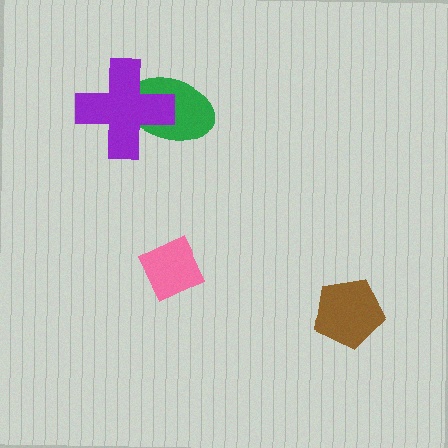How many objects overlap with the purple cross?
1 object overlaps with the purple cross.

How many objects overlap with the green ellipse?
1 object overlaps with the green ellipse.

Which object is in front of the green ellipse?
The purple cross is in front of the green ellipse.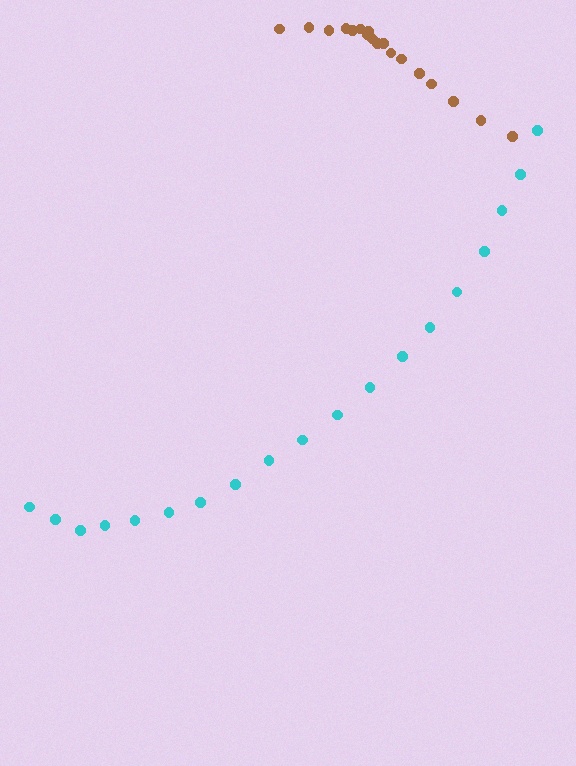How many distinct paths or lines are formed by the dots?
There are 2 distinct paths.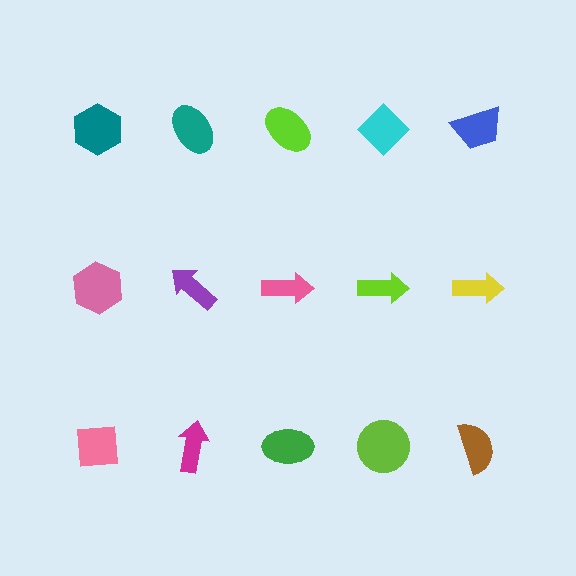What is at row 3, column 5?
A brown semicircle.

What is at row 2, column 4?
A lime arrow.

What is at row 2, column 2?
A purple arrow.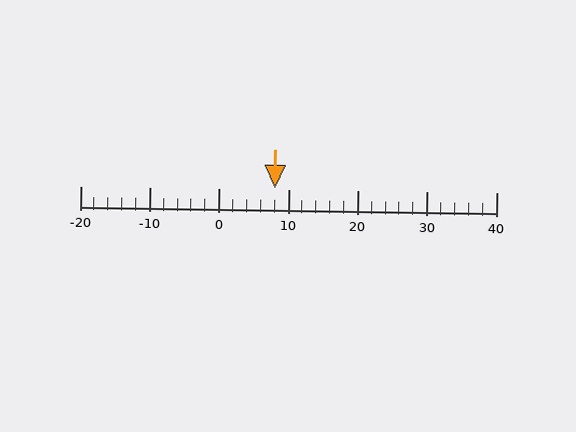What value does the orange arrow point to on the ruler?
The orange arrow points to approximately 8.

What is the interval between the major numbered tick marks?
The major tick marks are spaced 10 units apart.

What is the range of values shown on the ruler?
The ruler shows values from -20 to 40.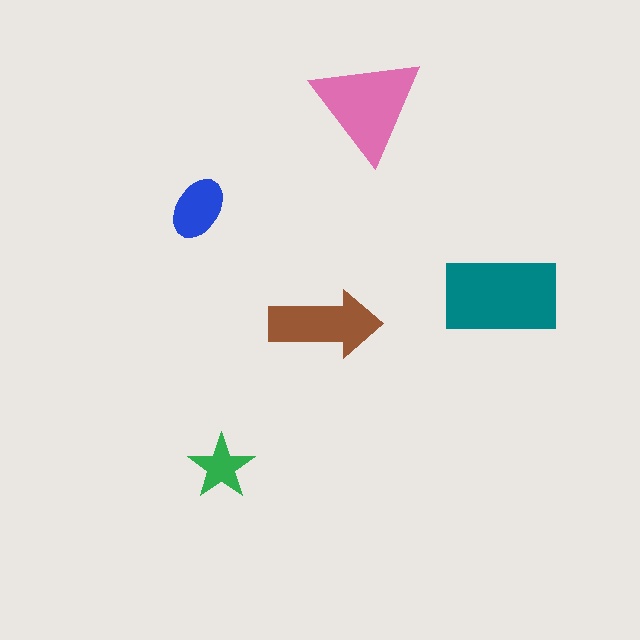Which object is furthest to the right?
The teal rectangle is rightmost.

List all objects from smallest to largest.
The green star, the blue ellipse, the brown arrow, the pink triangle, the teal rectangle.